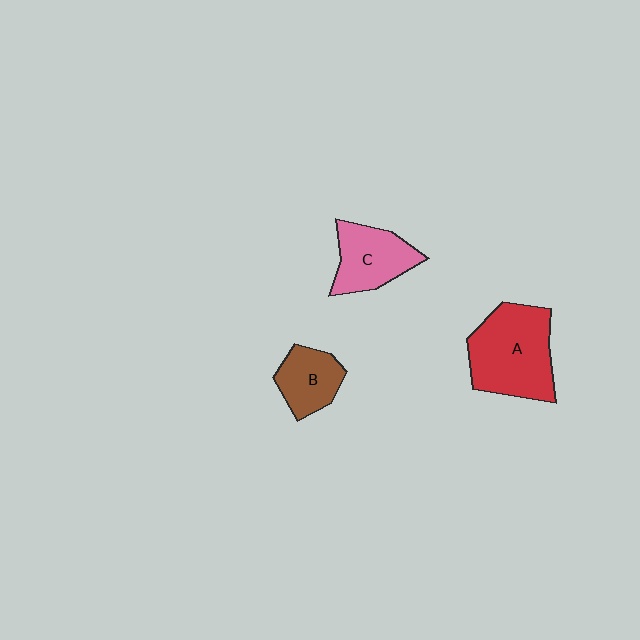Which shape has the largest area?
Shape A (red).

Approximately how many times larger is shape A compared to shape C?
Approximately 1.5 times.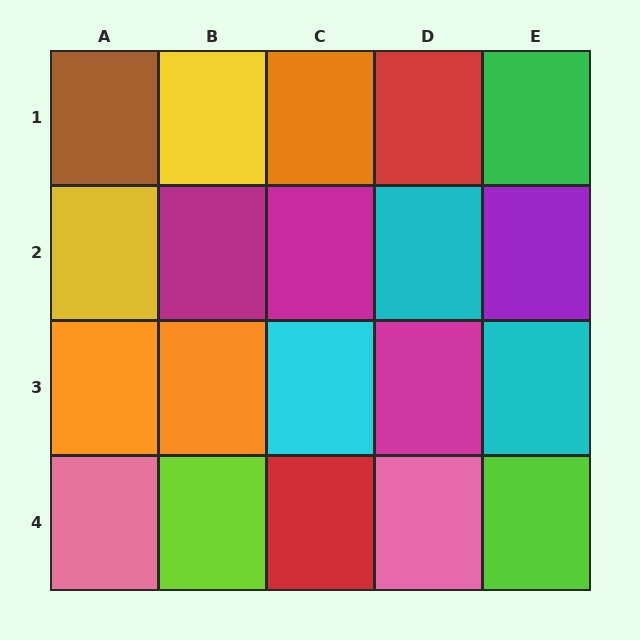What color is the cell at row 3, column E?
Cyan.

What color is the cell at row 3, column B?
Orange.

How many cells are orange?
3 cells are orange.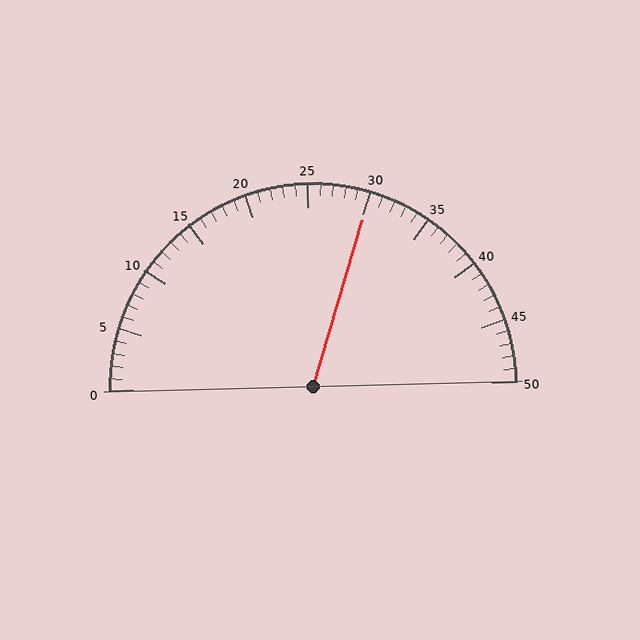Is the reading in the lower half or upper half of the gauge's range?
The reading is in the upper half of the range (0 to 50).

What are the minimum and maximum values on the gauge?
The gauge ranges from 0 to 50.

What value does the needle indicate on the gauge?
The needle indicates approximately 30.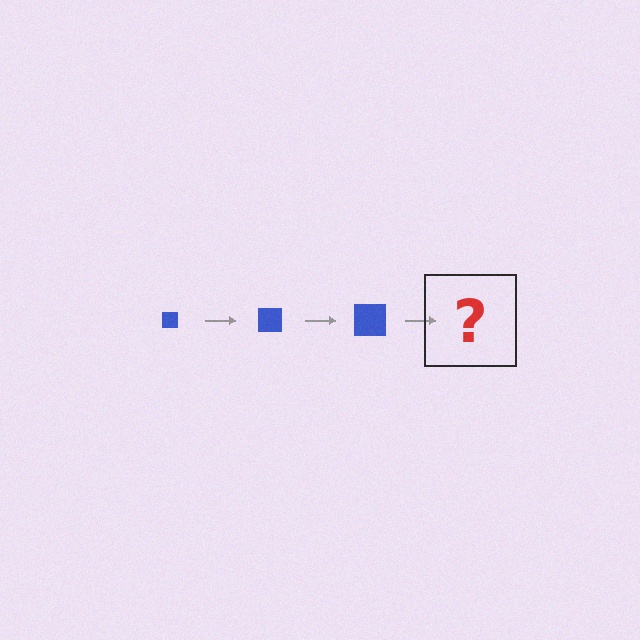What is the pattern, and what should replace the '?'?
The pattern is that the square gets progressively larger each step. The '?' should be a blue square, larger than the previous one.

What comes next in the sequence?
The next element should be a blue square, larger than the previous one.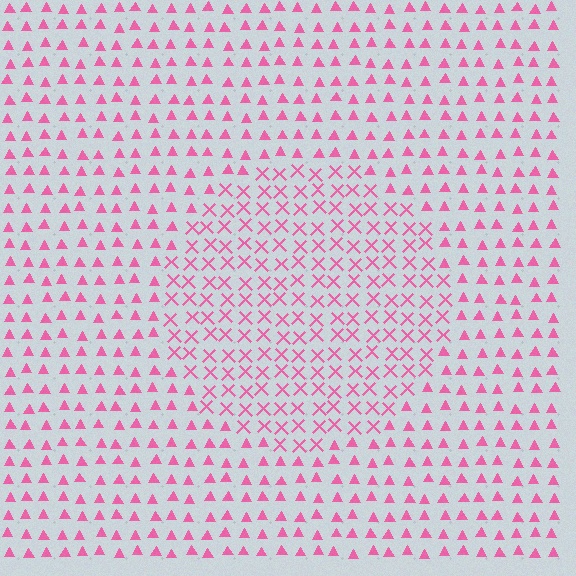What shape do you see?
I see a circle.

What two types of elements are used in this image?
The image uses X marks inside the circle region and triangles outside it.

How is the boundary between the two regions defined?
The boundary is defined by a change in element shape: X marks inside vs. triangles outside. All elements share the same color and spacing.